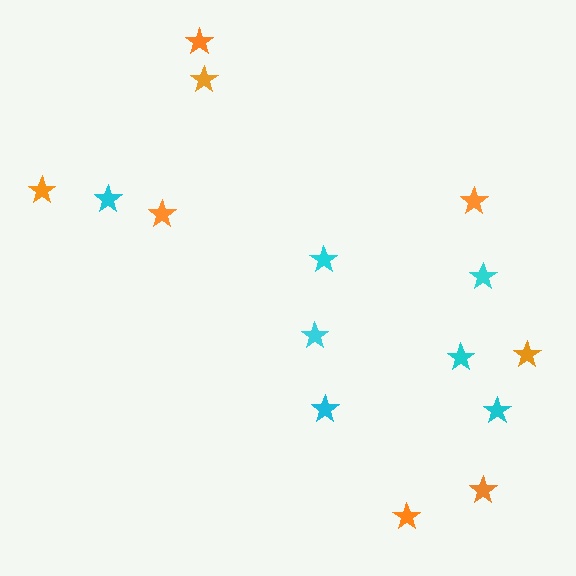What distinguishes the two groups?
There are 2 groups: one group of cyan stars (7) and one group of orange stars (8).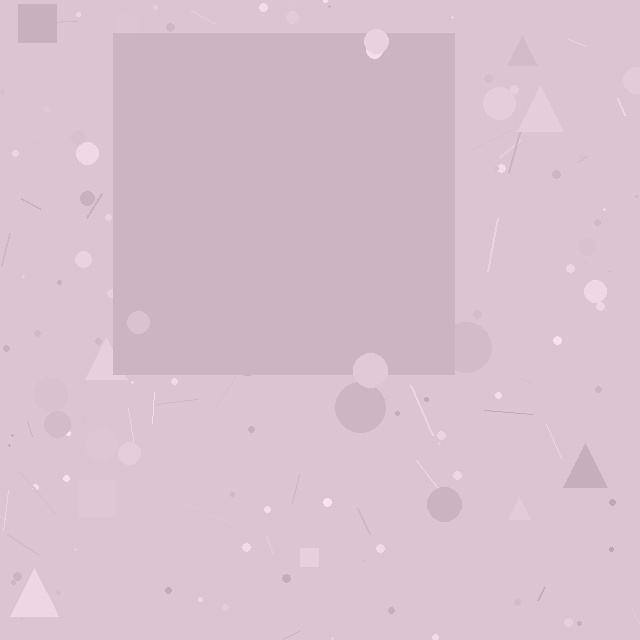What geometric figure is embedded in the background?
A square is embedded in the background.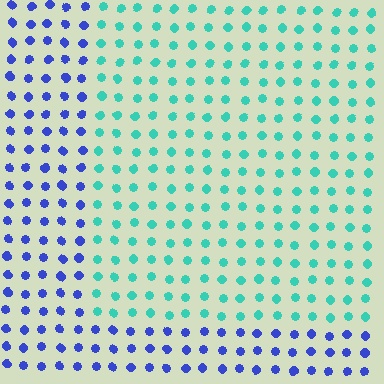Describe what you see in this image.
The image is filled with small blue elements in a uniform arrangement. A rectangle-shaped region is visible where the elements are tinted to a slightly different hue, forming a subtle color boundary.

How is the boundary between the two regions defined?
The boundary is defined purely by a slight shift in hue (about 65 degrees). Spacing, size, and orientation are identical on both sides.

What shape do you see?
I see a rectangle.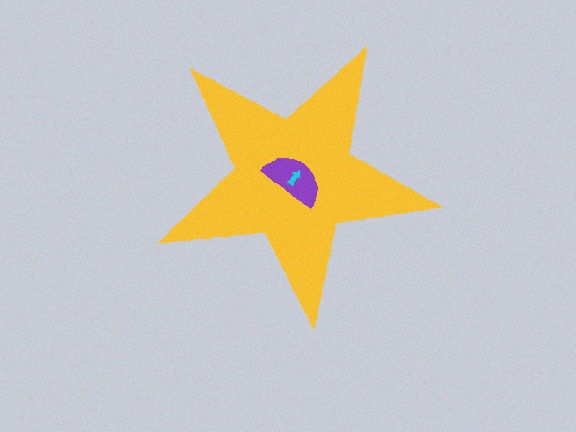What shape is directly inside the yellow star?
The purple semicircle.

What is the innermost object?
The cyan arrow.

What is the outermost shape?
The yellow star.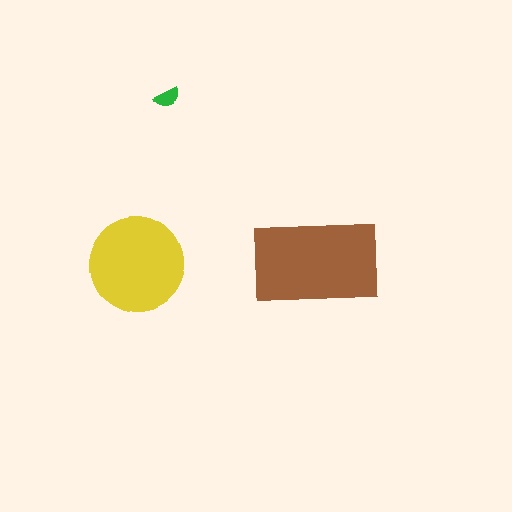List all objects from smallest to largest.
The green semicircle, the yellow circle, the brown rectangle.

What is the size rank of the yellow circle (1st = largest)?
2nd.